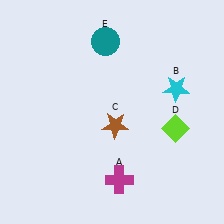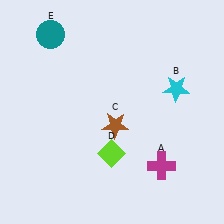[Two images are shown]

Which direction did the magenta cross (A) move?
The magenta cross (A) moved right.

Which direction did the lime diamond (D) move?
The lime diamond (D) moved left.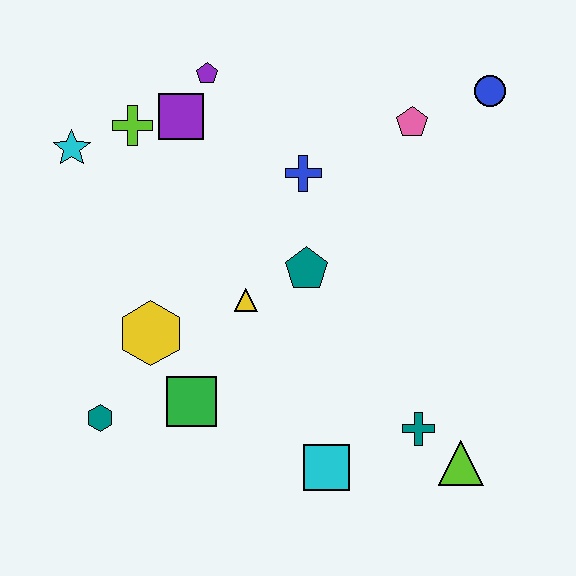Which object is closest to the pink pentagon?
The blue circle is closest to the pink pentagon.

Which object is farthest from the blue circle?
The teal hexagon is farthest from the blue circle.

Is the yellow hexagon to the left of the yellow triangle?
Yes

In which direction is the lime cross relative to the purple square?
The lime cross is to the left of the purple square.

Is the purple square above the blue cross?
Yes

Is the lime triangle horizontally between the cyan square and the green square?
No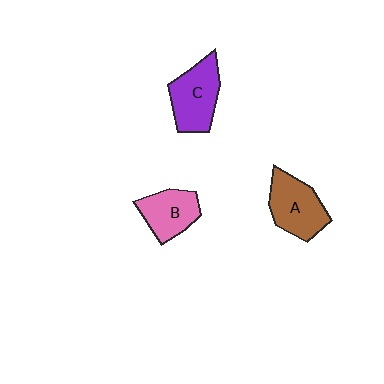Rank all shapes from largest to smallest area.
From largest to smallest: C (purple), A (brown), B (pink).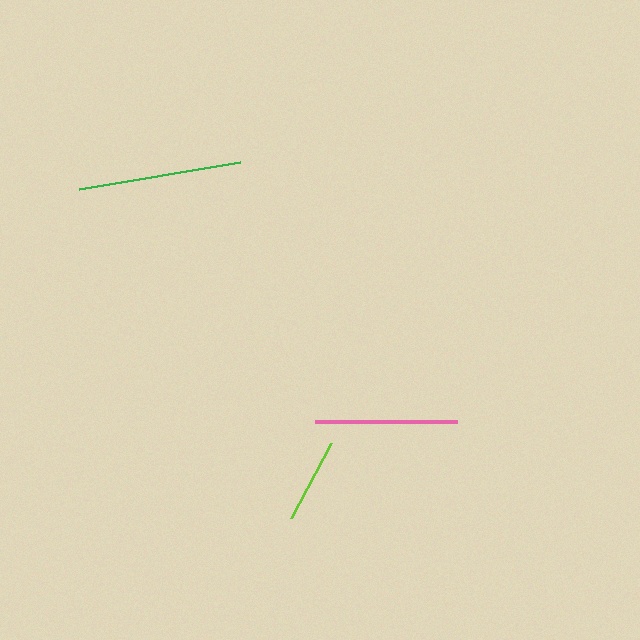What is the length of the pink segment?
The pink segment is approximately 142 pixels long.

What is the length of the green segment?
The green segment is approximately 163 pixels long.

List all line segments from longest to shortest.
From longest to shortest: green, pink, lime.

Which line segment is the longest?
The green line is the longest at approximately 163 pixels.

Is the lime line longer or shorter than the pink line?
The pink line is longer than the lime line.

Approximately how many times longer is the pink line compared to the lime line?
The pink line is approximately 1.7 times the length of the lime line.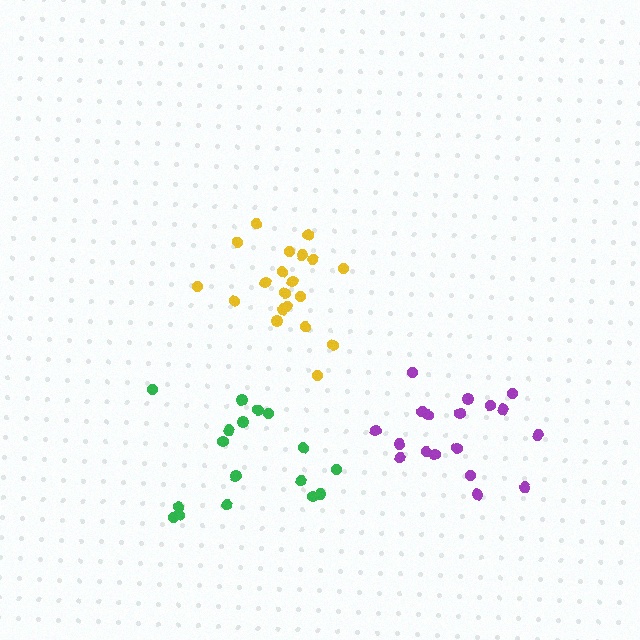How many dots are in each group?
Group 1: 20 dots, Group 2: 17 dots, Group 3: 18 dots (55 total).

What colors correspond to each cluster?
The clusters are colored: yellow, green, purple.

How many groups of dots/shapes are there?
There are 3 groups.